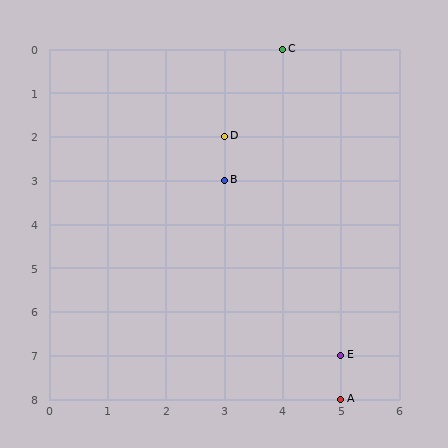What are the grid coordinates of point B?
Point B is at grid coordinates (3, 3).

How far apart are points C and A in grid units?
Points C and A are 1 column and 8 rows apart (about 8.1 grid units diagonally).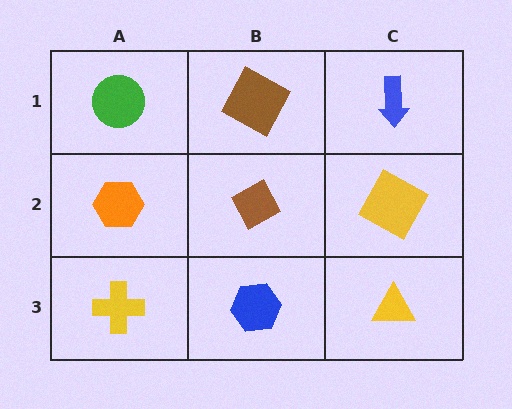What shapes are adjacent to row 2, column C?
A blue arrow (row 1, column C), a yellow triangle (row 3, column C), a brown diamond (row 2, column B).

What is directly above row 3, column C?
A yellow square.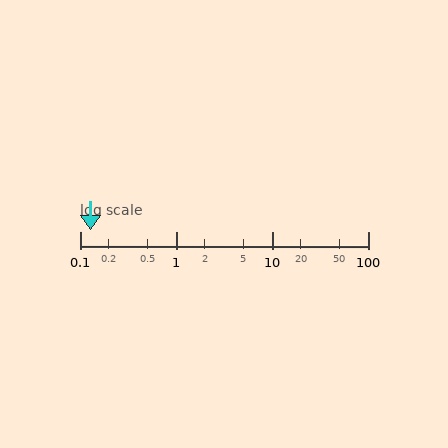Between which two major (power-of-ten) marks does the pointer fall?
The pointer is between 0.1 and 1.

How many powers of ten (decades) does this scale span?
The scale spans 3 decades, from 0.1 to 100.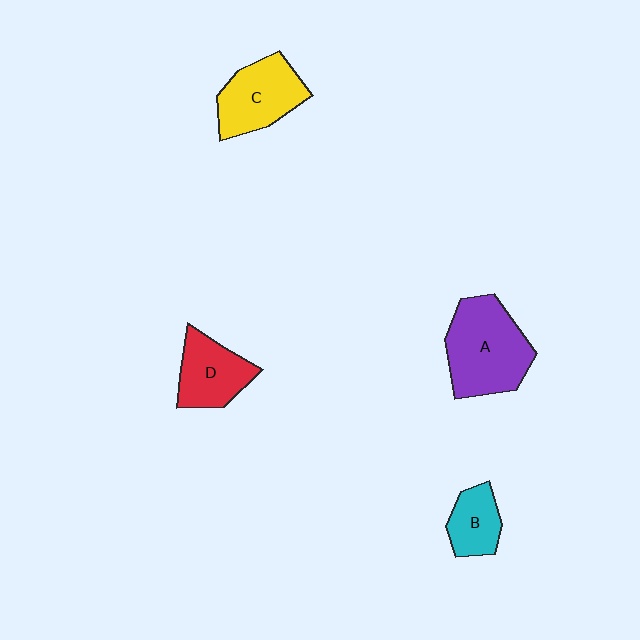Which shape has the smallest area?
Shape B (cyan).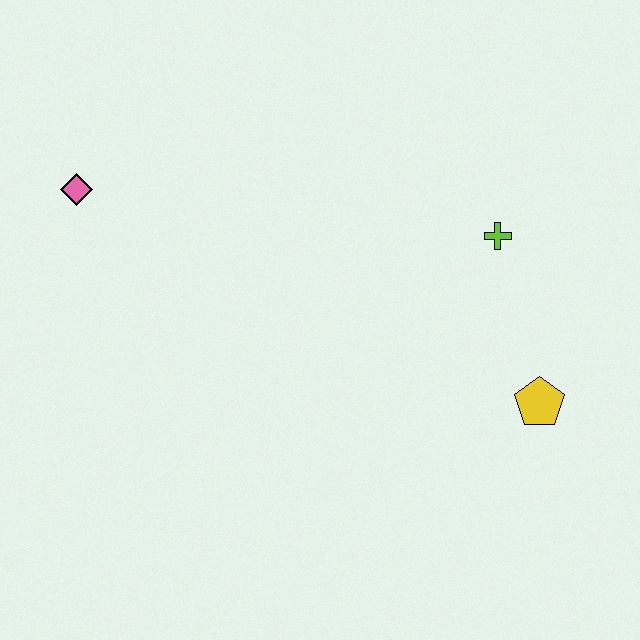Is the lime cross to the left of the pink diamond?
No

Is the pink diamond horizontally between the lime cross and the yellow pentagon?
No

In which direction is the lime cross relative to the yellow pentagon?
The lime cross is above the yellow pentagon.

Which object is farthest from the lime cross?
The pink diamond is farthest from the lime cross.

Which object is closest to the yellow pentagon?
The lime cross is closest to the yellow pentagon.